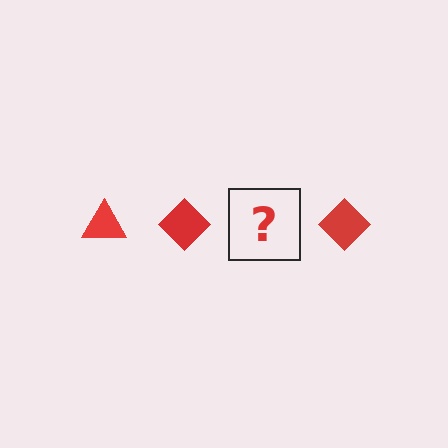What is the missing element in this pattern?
The missing element is a red triangle.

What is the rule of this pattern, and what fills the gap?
The rule is that the pattern cycles through triangle, diamond shapes in red. The gap should be filled with a red triangle.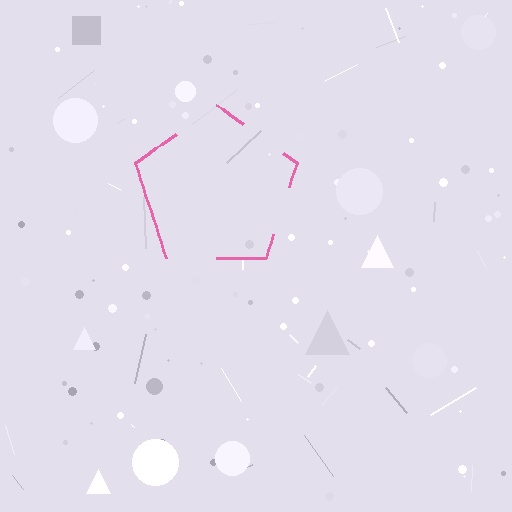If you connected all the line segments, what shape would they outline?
They would outline a pentagon.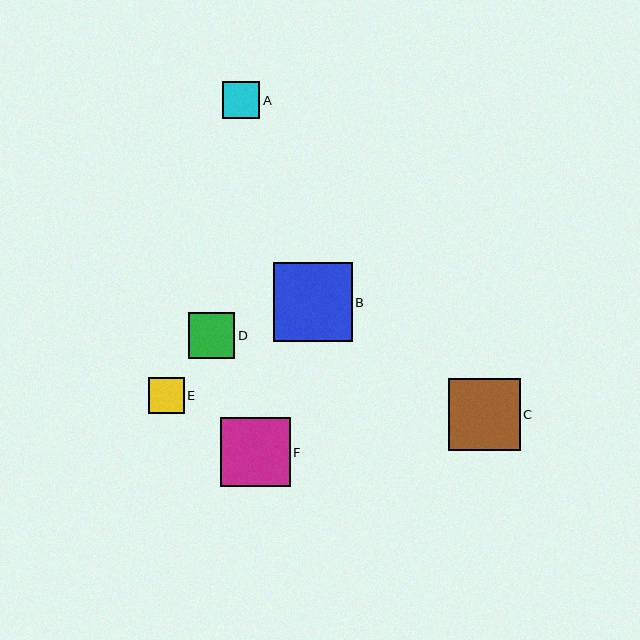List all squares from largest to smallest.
From largest to smallest: B, C, F, D, A, E.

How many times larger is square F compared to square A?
Square F is approximately 1.9 times the size of square A.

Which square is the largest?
Square B is the largest with a size of approximately 79 pixels.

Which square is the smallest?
Square E is the smallest with a size of approximately 35 pixels.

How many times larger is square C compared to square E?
Square C is approximately 2.0 times the size of square E.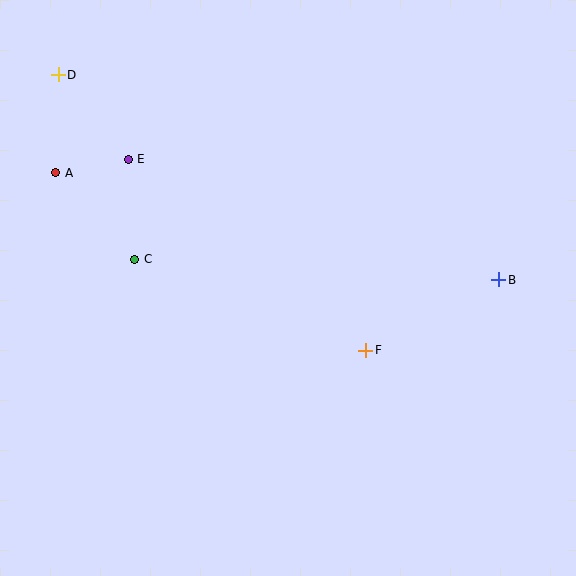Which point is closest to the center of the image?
Point F at (366, 350) is closest to the center.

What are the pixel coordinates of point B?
Point B is at (499, 280).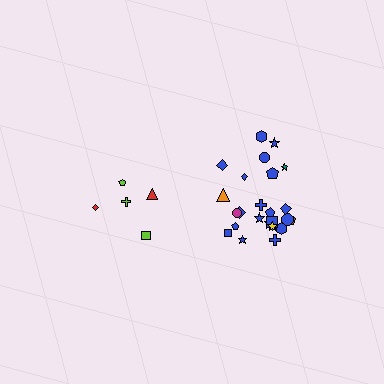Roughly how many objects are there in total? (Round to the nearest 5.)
Roughly 30 objects in total.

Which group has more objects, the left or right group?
The right group.